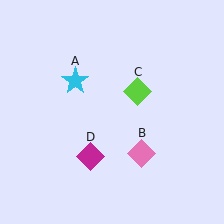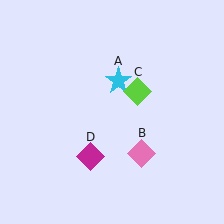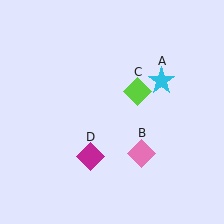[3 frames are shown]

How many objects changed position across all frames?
1 object changed position: cyan star (object A).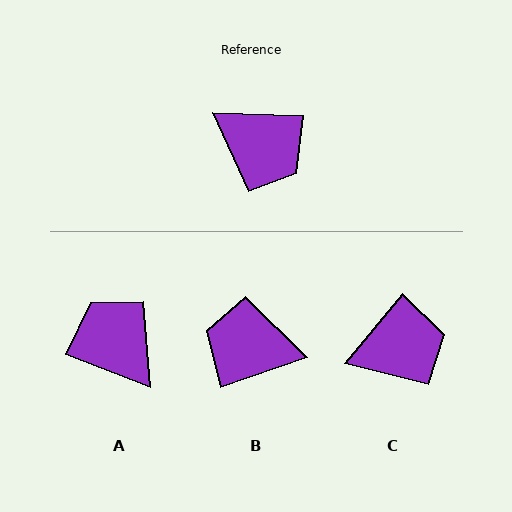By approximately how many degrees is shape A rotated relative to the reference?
Approximately 160 degrees counter-clockwise.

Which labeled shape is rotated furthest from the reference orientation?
A, about 160 degrees away.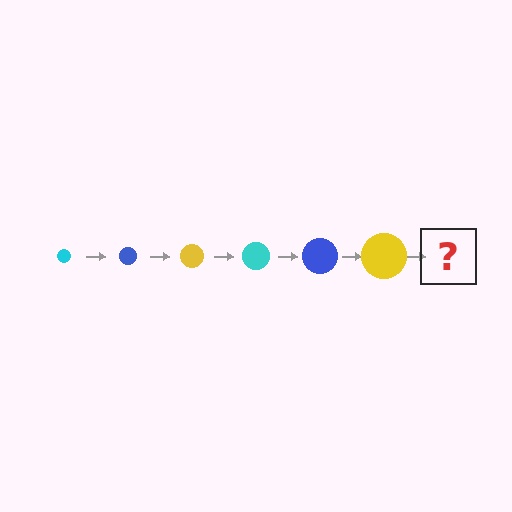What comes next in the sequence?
The next element should be a cyan circle, larger than the previous one.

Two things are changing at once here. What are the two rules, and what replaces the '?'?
The two rules are that the circle grows larger each step and the color cycles through cyan, blue, and yellow. The '?' should be a cyan circle, larger than the previous one.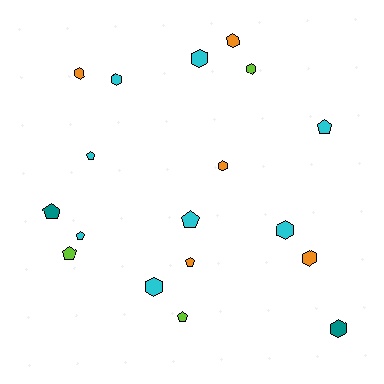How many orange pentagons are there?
There is 1 orange pentagon.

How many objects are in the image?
There are 18 objects.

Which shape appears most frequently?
Hexagon, with 10 objects.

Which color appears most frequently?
Cyan, with 8 objects.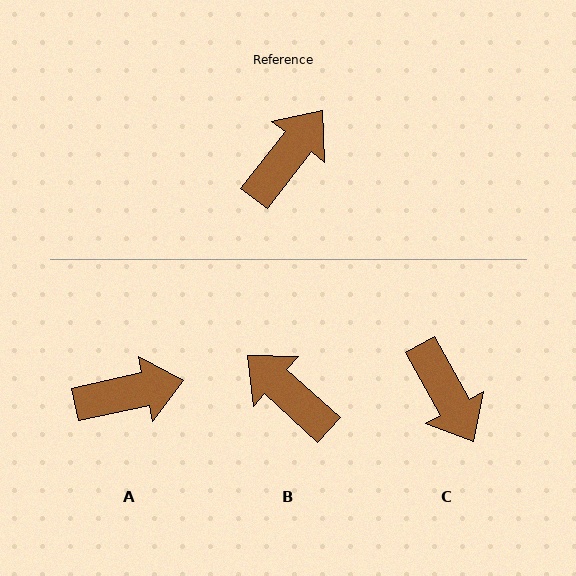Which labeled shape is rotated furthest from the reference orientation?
C, about 113 degrees away.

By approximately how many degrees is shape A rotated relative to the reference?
Approximately 40 degrees clockwise.